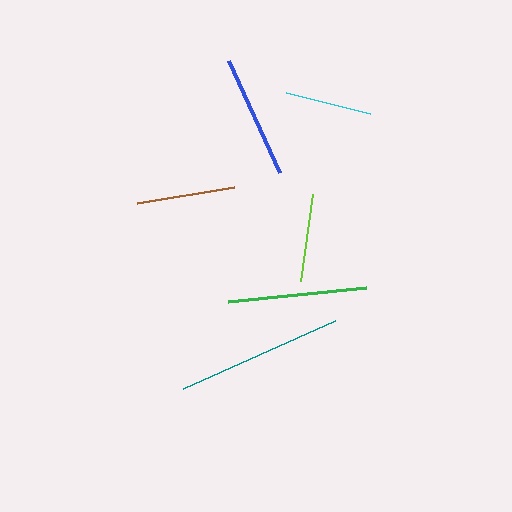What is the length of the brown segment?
The brown segment is approximately 98 pixels long.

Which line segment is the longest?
The teal line is the longest at approximately 167 pixels.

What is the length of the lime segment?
The lime segment is approximately 88 pixels long.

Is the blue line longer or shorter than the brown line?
The blue line is longer than the brown line.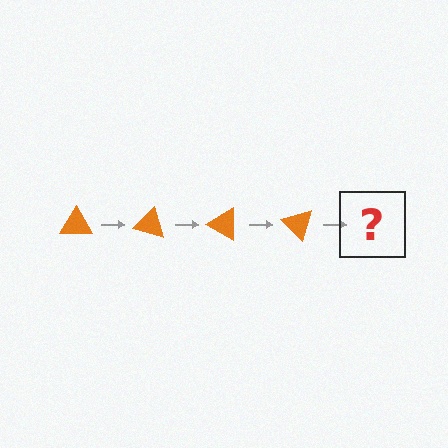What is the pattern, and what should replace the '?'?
The pattern is that the triangle rotates 15 degrees each step. The '?' should be an orange triangle rotated 60 degrees.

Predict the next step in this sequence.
The next step is an orange triangle rotated 60 degrees.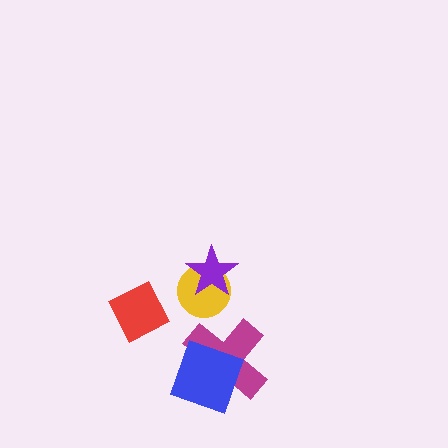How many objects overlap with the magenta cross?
1 object overlaps with the magenta cross.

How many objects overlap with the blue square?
1 object overlaps with the blue square.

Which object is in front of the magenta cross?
The blue square is in front of the magenta cross.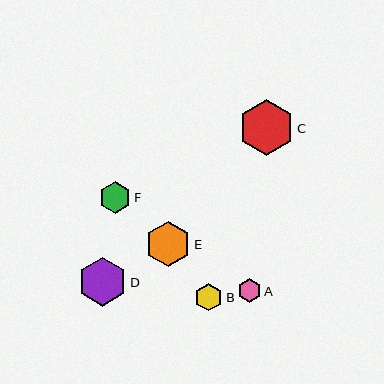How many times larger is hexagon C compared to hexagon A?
Hexagon C is approximately 2.3 times the size of hexagon A.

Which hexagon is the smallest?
Hexagon A is the smallest with a size of approximately 24 pixels.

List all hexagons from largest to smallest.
From largest to smallest: C, D, E, F, B, A.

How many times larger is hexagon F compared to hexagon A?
Hexagon F is approximately 1.3 times the size of hexagon A.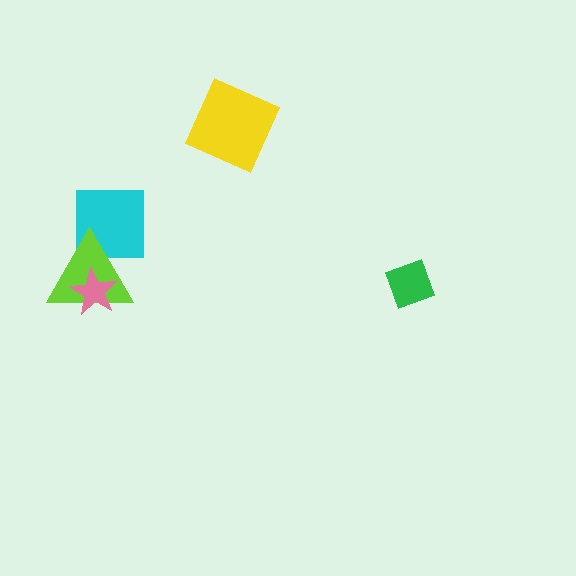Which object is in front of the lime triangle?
The pink star is in front of the lime triangle.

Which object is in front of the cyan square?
The lime triangle is in front of the cyan square.